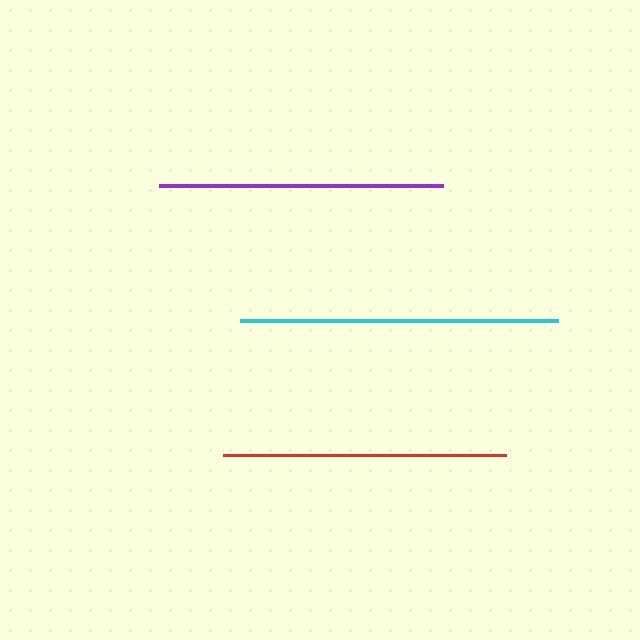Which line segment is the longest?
The cyan line is the longest at approximately 318 pixels.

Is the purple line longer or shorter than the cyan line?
The cyan line is longer than the purple line.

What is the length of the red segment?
The red segment is approximately 282 pixels long.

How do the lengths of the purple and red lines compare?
The purple and red lines are approximately the same length.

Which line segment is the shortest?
The red line is the shortest at approximately 282 pixels.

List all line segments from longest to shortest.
From longest to shortest: cyan, purple, red.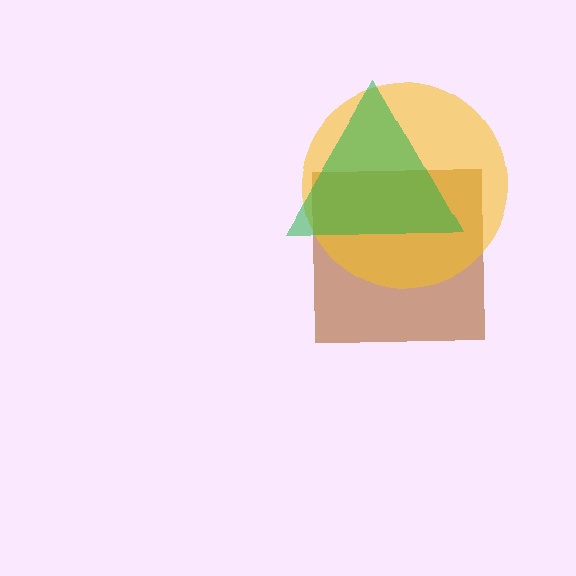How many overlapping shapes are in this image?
There are 3 overlapping shapes in the image.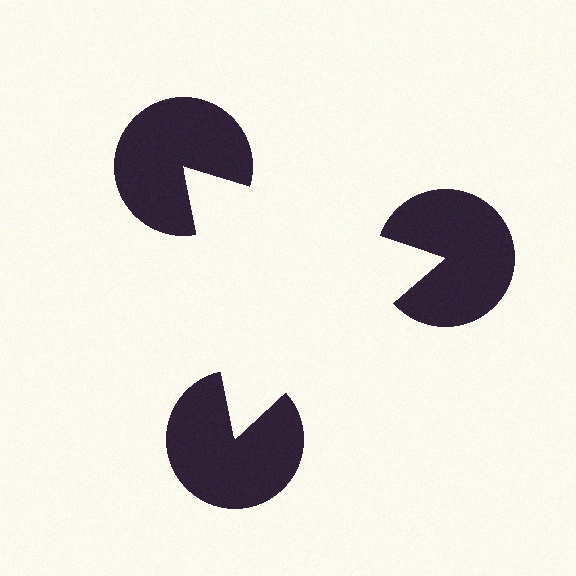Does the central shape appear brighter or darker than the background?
It typically appears slightly brighter than the background, even though no actual brightness change is drawn.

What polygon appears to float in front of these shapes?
An illusory triangle — its edges are inferred from the aligned wedge cuts in the pac-man discs, not physically drawn.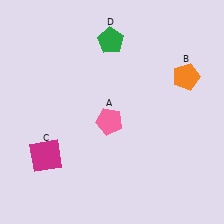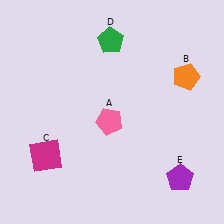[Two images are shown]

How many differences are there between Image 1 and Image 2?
There is 1 difference between the two images.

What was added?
A purple pentagon (E) was added in Image 2.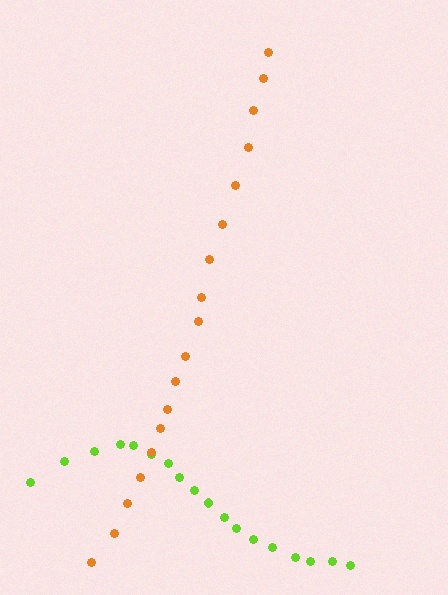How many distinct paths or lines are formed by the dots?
There are 2 distinct paths.